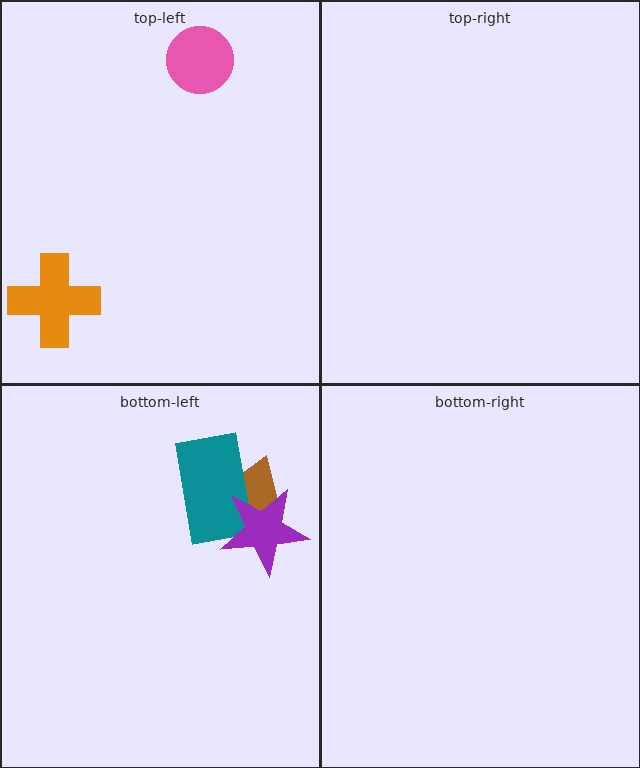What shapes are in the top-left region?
The pink circle, the orange cross.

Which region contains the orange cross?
The top-left region.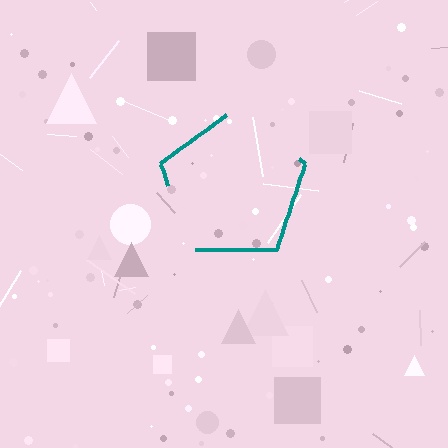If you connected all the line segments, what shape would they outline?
They would outline a pentagon.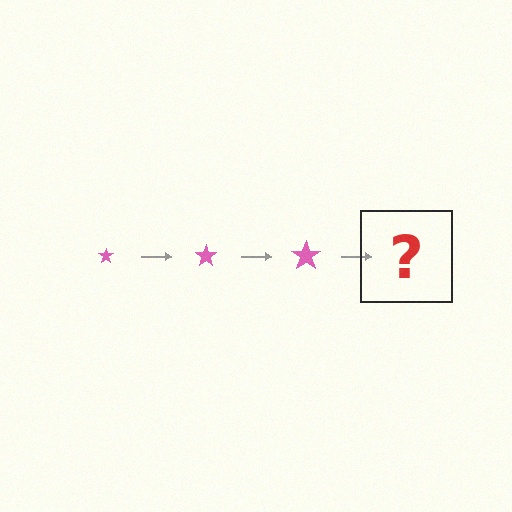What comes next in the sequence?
The next element should be a pink star, larger than the previous one.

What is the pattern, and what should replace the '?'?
The pattern is that the star gets progressively larger each step. The '?' should be a pink star, larger than the previous one.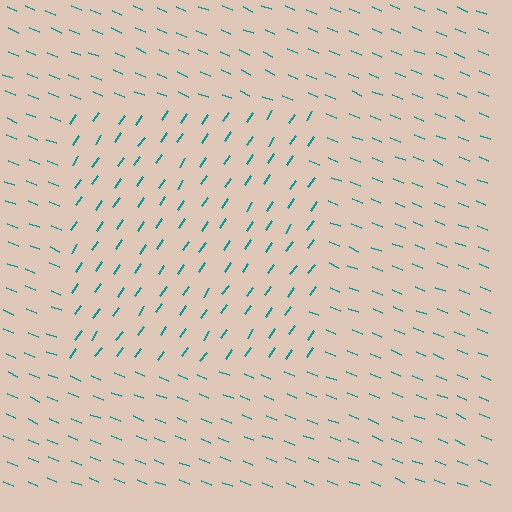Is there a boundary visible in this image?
Yes, there is a texture boundary formed by a change in line orientation.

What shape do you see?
I see a rectangle.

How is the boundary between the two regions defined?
The boundary is defined purely by a change in line orientation (approximately 77 degrees difference). All lines are the same color and thickness.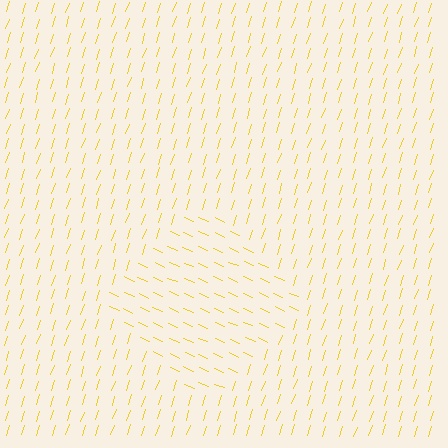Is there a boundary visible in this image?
Yes, there is a texture boundary formed by a change in line orientation.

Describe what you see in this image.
The image is filled with small yellow line segments. A diamond region in the image has lines oriented differently from the surrounding lines, creating a visible texture boundary.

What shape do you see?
I see a diamond.